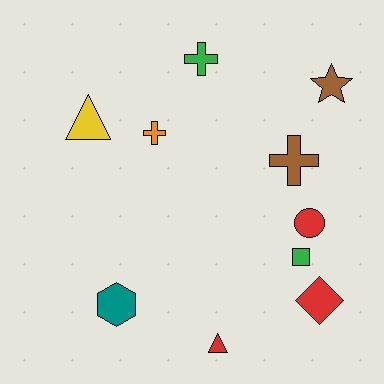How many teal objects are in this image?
There is 1 teal object.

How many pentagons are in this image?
There are no pentagons.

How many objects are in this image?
There are 10 objects.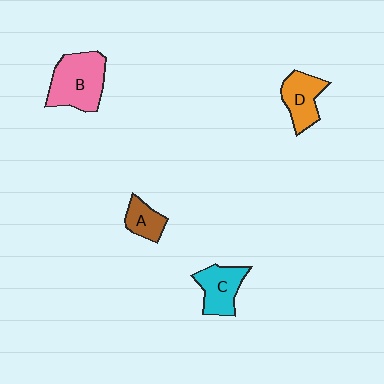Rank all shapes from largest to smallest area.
From largest to smallest: B (pink), C (cyan), D (orange), A (brown).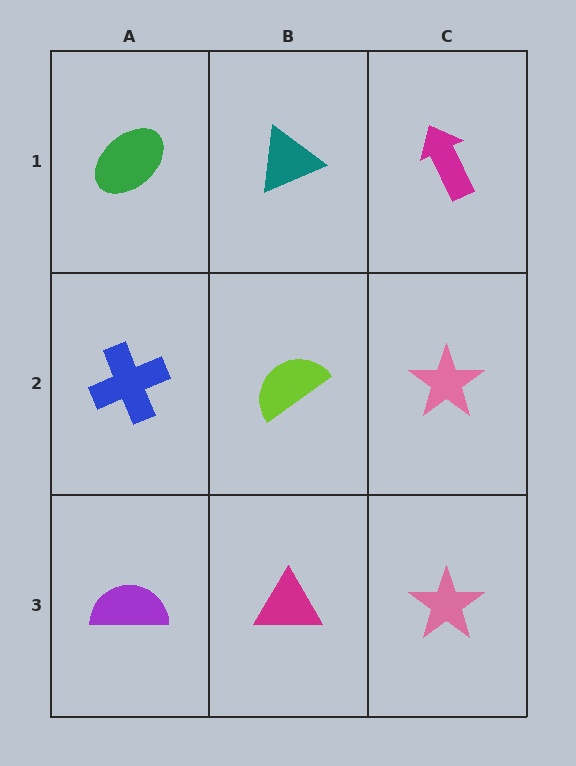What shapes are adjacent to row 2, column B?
A teal triangle (row 1, column B), a magenta triangle (row 3, column B), a blue cross (row 2, column A), a pink star (row 2, column C).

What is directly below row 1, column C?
A pink star.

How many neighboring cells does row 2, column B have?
4.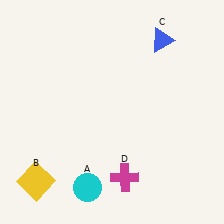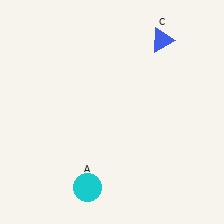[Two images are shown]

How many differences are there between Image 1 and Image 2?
There are 2 differences between the two images.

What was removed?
The yellow square (B), the magenta cross (D) were removed in Image 2.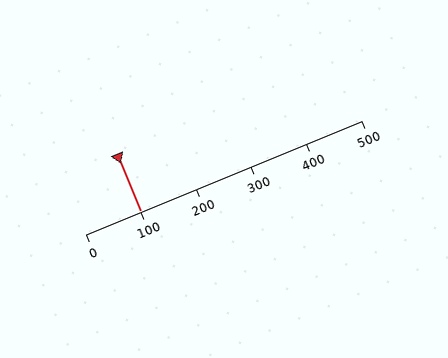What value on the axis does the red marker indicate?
The marker indicates approximately 100.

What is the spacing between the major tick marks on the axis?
The major ticks are spaced 100 apart.